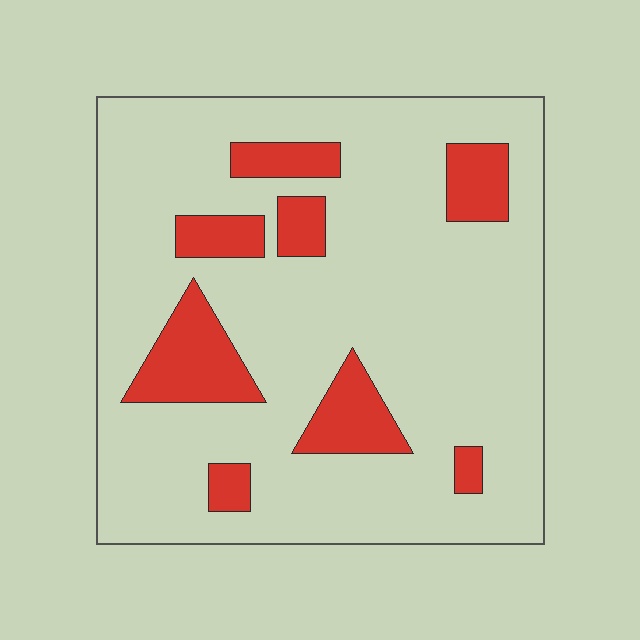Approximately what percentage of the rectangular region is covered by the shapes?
Approximately 20%.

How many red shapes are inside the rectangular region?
8.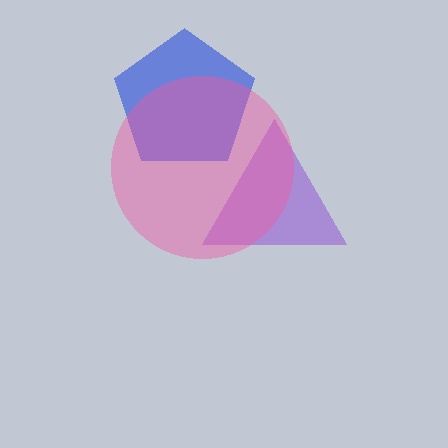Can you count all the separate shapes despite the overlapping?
Yes, there are 3 separate shapes.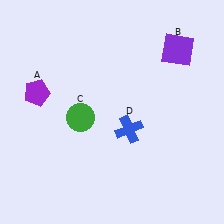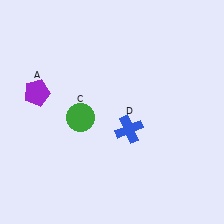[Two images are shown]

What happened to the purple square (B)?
The purple square (B) was removed in Image 2. It was in the top-right area of Image 1.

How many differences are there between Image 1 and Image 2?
There is 1 difference between the two images.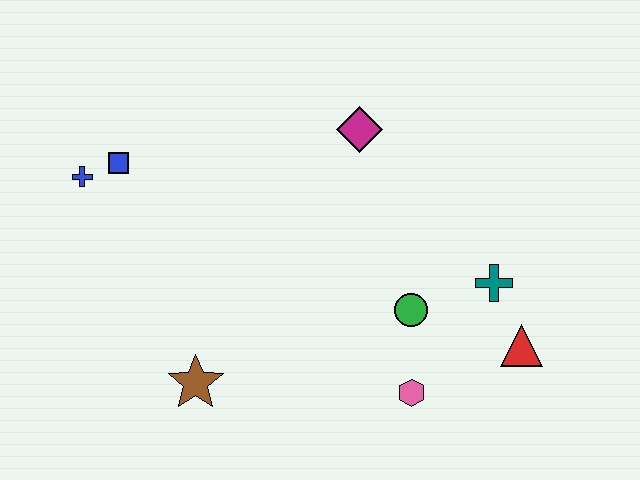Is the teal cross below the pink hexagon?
No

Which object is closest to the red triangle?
The teal cross is closest to the red triangle.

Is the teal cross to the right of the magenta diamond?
Yes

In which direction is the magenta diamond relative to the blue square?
The magenta diamond is to the right of the blue square.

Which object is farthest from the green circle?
The blue cross is farthest from the green circle.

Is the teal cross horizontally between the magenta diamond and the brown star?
No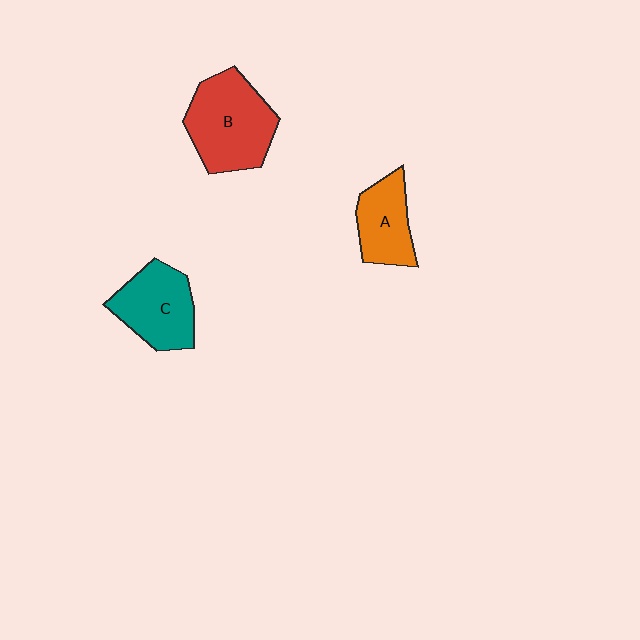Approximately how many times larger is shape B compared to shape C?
Approximately 1.3 times.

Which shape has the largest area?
Shape B (red).